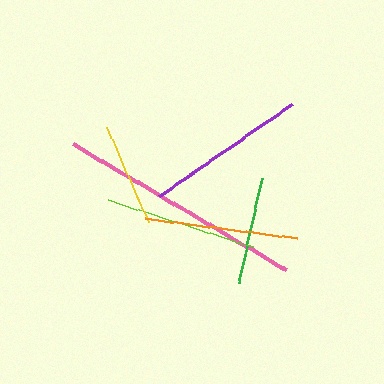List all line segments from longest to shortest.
From longest to shortest: pink, purple, orange, lime, green, yellow.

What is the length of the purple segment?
The purple segment is approximately 160 pixels long.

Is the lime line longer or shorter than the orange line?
The orange line is longer than the lime line.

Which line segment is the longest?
The pink line is the longest at approximately 248 pixels.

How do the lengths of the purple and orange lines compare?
The purple and orange lines are approximately the same length.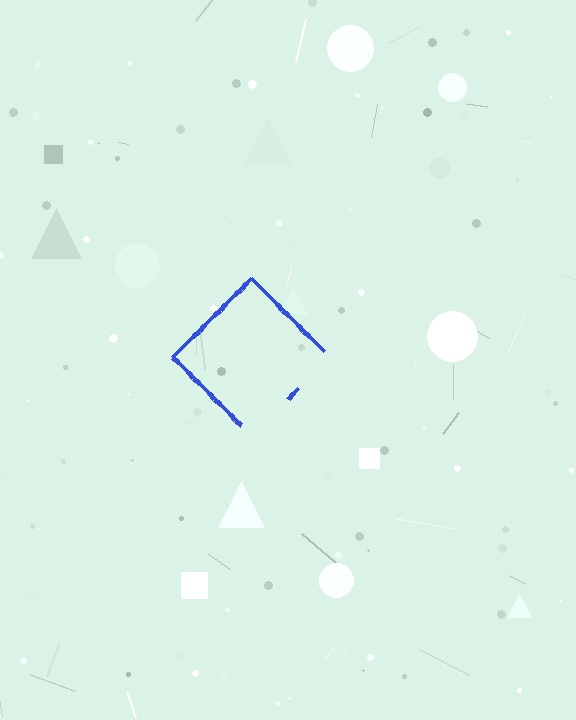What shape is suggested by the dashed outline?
The dashed outline suggests a diamond.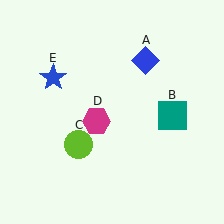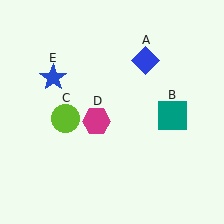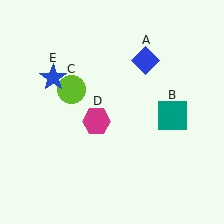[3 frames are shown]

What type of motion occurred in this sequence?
The lime circle (object C) rotated clockwise around the center of the scene.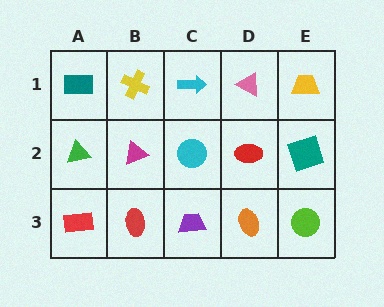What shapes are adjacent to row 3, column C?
A cyan circle (row 2, column C), a red ellipse (row 3, column B), an orange ellipse (row 3, column D).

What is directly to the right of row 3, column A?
A red ellipse.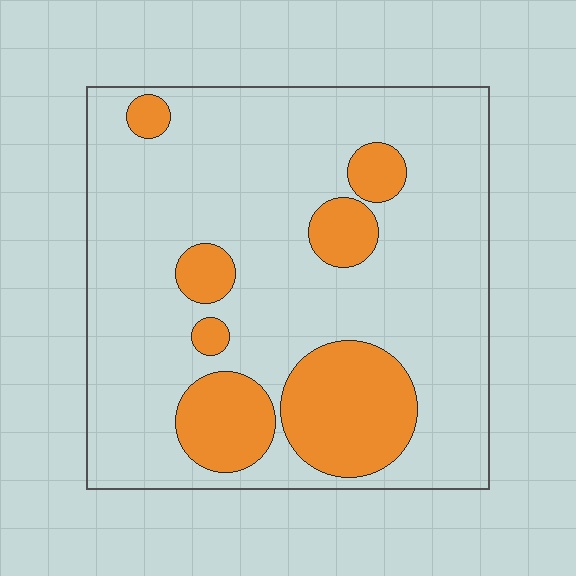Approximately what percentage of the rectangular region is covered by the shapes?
Approximately 20%.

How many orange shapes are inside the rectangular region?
7.